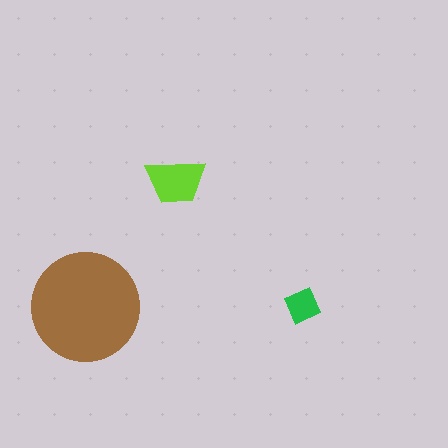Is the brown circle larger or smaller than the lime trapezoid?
Larger.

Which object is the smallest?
The green diamond.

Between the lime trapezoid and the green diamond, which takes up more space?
The lime trapezoid.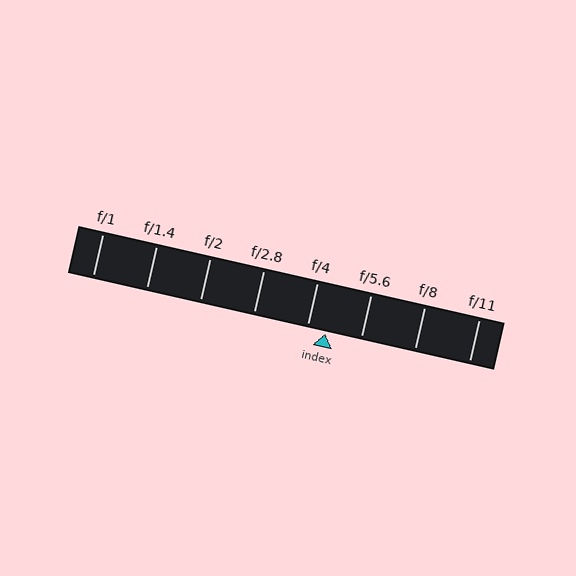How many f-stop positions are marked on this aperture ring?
There are 8 f-stop positions marked.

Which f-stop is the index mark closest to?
The index mark is closest to f/4.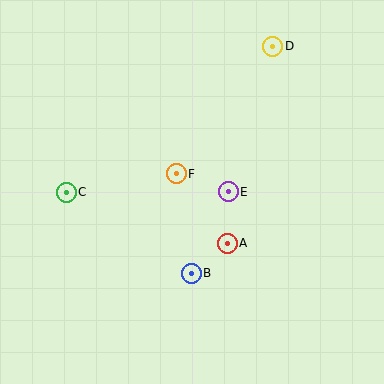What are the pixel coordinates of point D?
Point D is at (273, 46).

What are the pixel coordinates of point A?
Point A is at (227, 243).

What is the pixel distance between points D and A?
The distance between D and A is 202 pixels.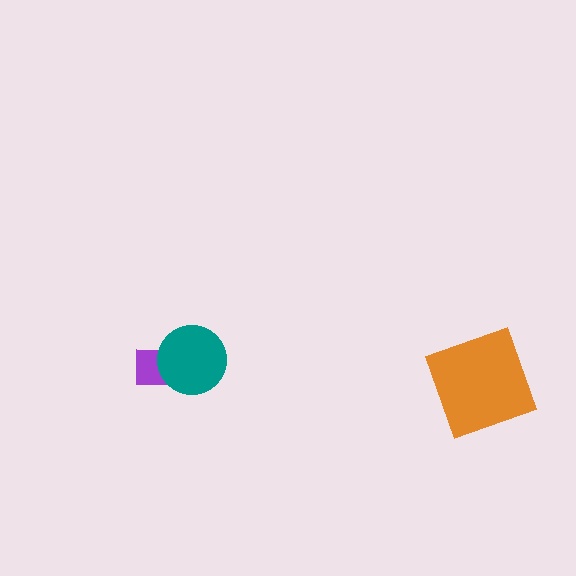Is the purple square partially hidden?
Yes, it is partially covered by another shape.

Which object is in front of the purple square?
The teal circle is in front of the purple square.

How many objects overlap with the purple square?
1 object overlaps with the purple square.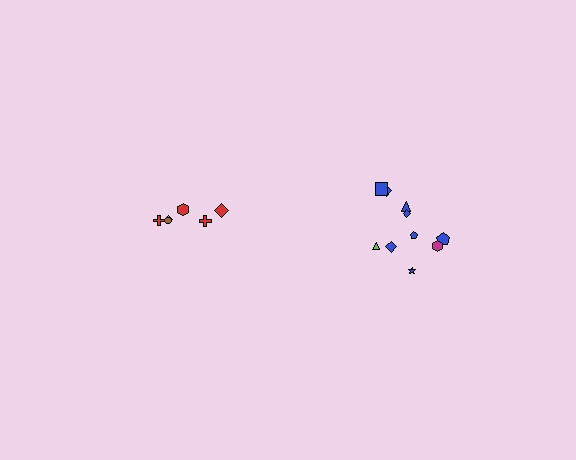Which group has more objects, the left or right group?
The right group.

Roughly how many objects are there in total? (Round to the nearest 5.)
Roughly 15 objects in total.